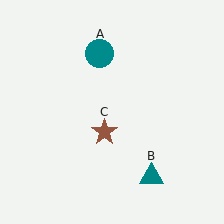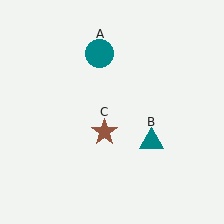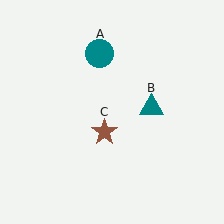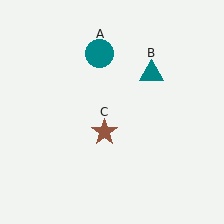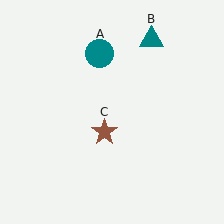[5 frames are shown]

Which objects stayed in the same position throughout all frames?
Teal circle (object A) and brown star (object C) remained stationary.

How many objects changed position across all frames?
1 object changed position: teal triangle (object B).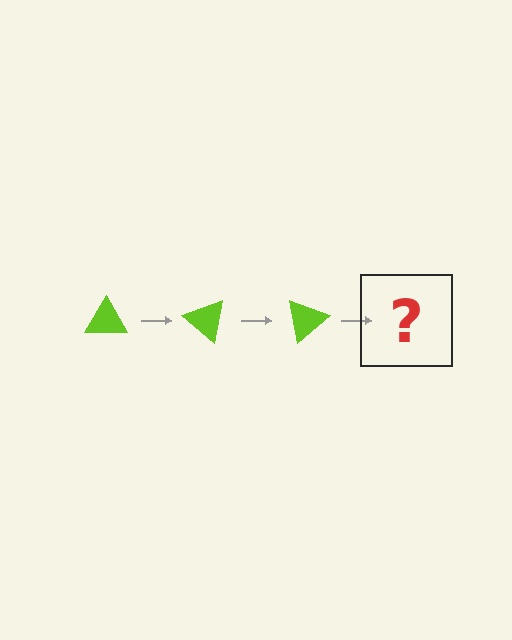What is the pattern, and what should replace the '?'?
The pattern is that the triangle rotates 40 degrees each step. The '?' should be a lime triangle rotated 120 degrees.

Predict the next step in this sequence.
The next step is a lime triangle rotated 120 degrees.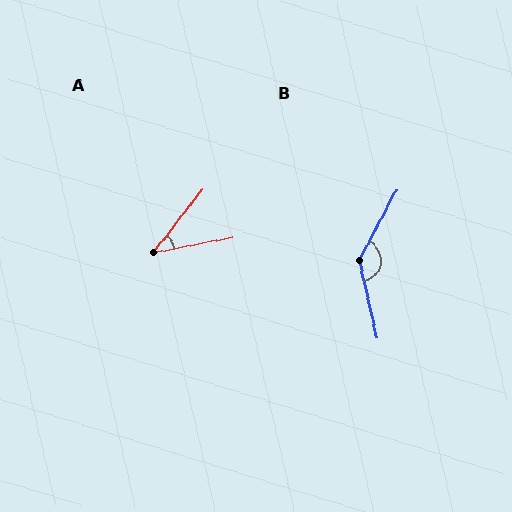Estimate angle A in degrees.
Approximately 40 degrees.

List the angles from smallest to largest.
A (40°), B (139°).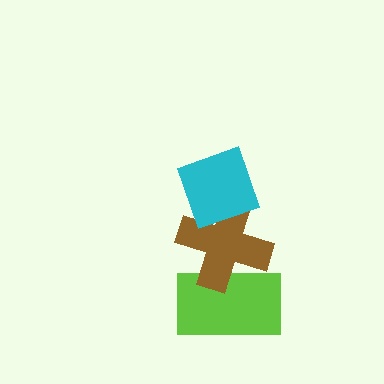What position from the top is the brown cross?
The brown cross is 2nd from the top.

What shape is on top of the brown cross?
The cyan diamond is on top of the brown cross.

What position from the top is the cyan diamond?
The cyan diamond is 1st from the top.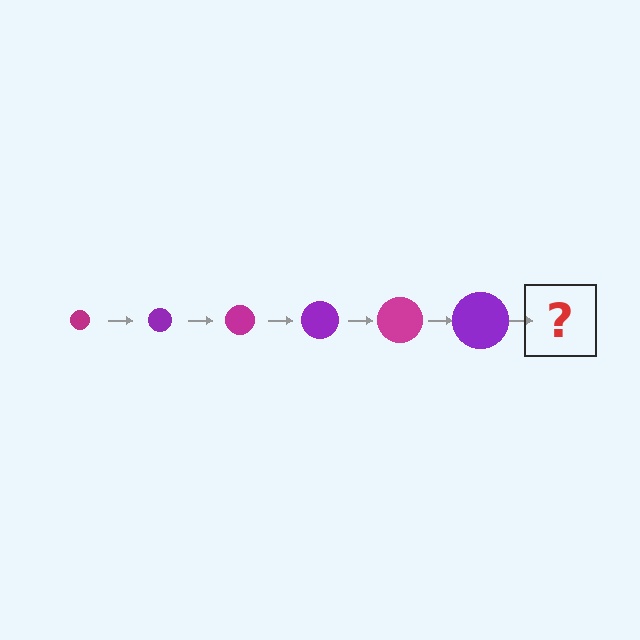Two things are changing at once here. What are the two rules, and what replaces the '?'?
The two rules are that the circle grows larger each step and the color cycles through magenta and purple. The '?' should be a magenta circle, larger than the previous one.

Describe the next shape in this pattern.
It should be a magenta circle, larger than the previous one.